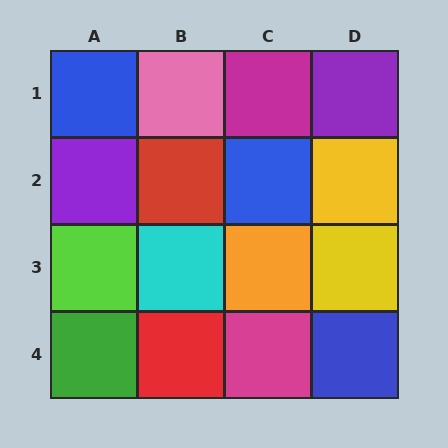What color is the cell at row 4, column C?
Magenta.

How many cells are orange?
1 cell is orange.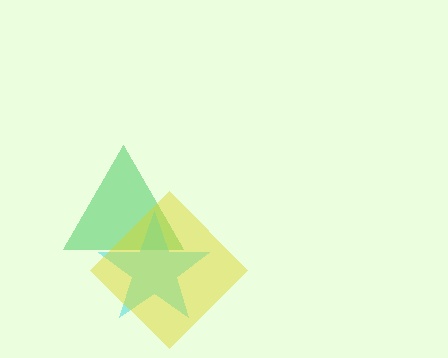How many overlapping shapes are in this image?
There are 3 overlapping shapes in the image.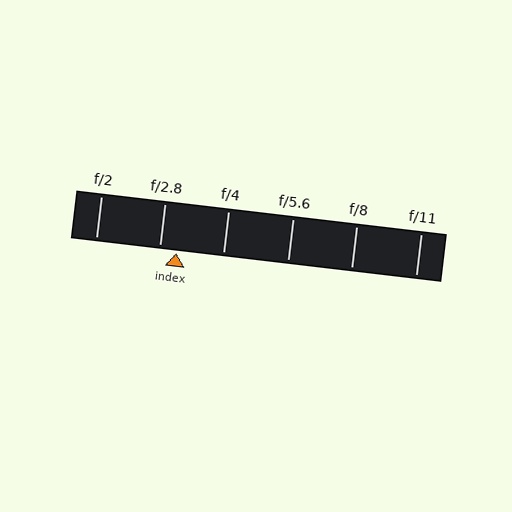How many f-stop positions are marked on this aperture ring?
There are 6 f-stop positions marked.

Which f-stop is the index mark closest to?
The index mark is closest to f/2.8.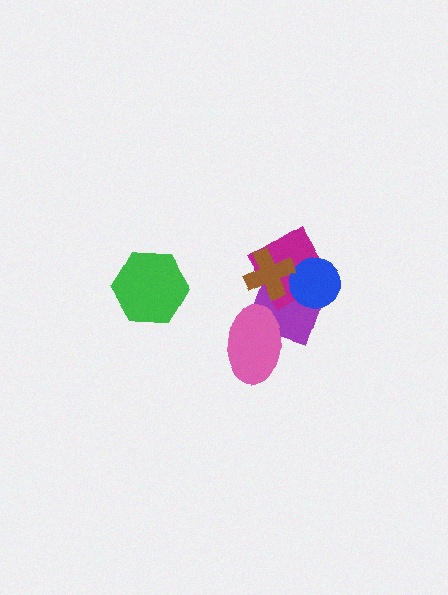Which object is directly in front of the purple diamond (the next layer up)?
The magenta diamond is directly in front of the purple diamond.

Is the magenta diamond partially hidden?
Yes, it is partially covered by another shape.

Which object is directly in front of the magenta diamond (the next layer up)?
The blue circle is directly in front of the magenta diamond.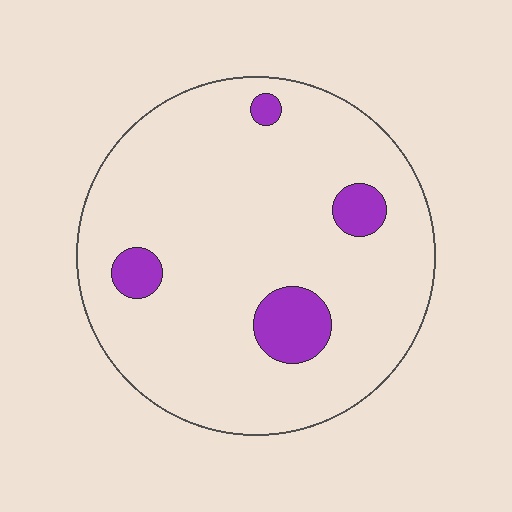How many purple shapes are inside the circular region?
4.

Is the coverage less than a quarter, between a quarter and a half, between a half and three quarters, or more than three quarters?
Less than a quarter.